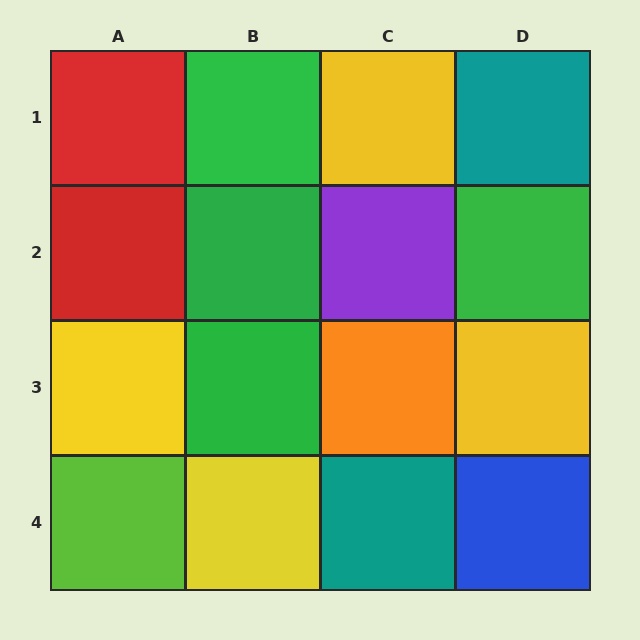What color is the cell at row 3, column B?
Green.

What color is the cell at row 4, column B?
Yellow.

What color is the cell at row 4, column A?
Lime.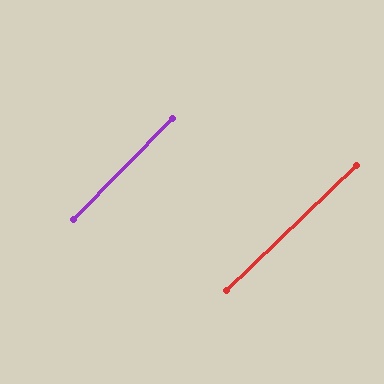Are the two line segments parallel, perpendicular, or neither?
Parallel — their directions differ by only 1.5°.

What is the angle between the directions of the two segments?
Approximately 2 degrees.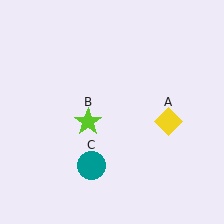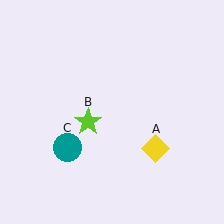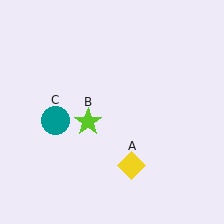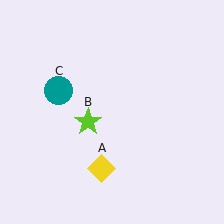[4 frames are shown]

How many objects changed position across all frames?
2 objects changed position: yellow diamond (object A), teal circle (object C).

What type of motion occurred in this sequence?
The yellow diamond (object A), teal circle (object C) rotated clockwise around the center of the scene.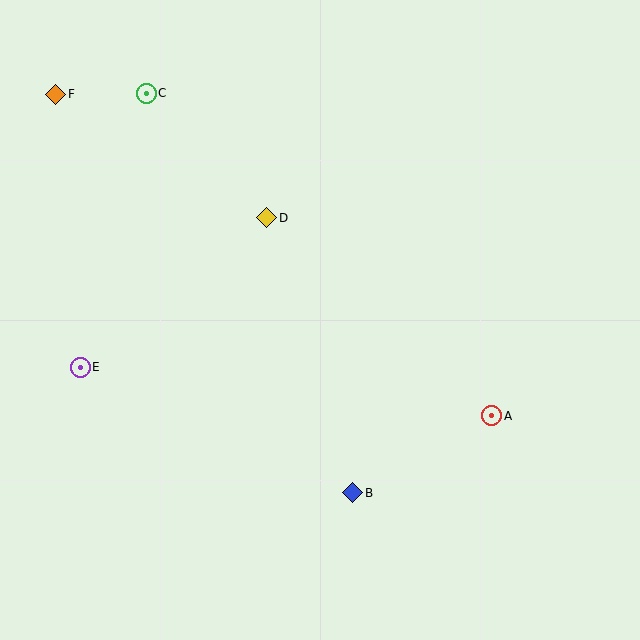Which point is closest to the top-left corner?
Point F is closest to the top-left corner.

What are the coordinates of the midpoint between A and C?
The midpoint between A and C is at (319, 255).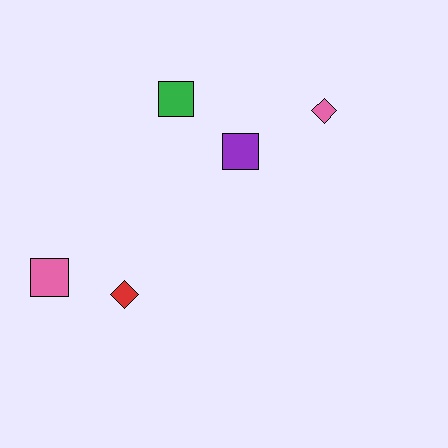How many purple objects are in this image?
There is 1 purple object.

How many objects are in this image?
There are 5 objects.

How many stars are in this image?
There are no stars.